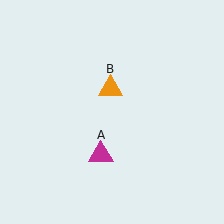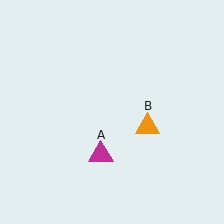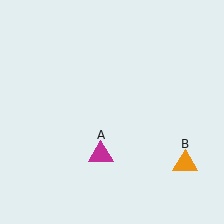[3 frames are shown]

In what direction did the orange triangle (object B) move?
The orange triangle (object B) moved down and to the right.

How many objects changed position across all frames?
1 object changed position: orange triangle (object B).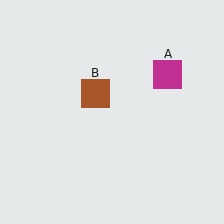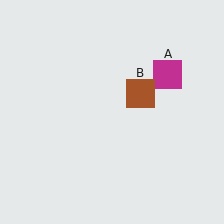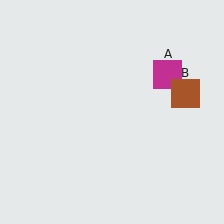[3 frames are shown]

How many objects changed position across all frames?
1 object changed position: brown square (object B).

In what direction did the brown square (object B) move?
The brown square (object B) moved right.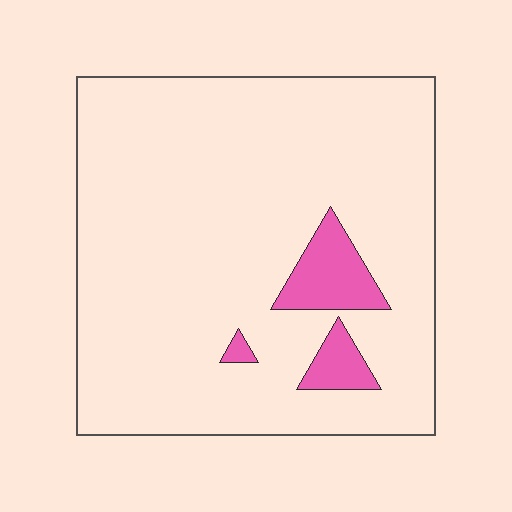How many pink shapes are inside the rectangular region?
3.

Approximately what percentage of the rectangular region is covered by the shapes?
Approximately 10%.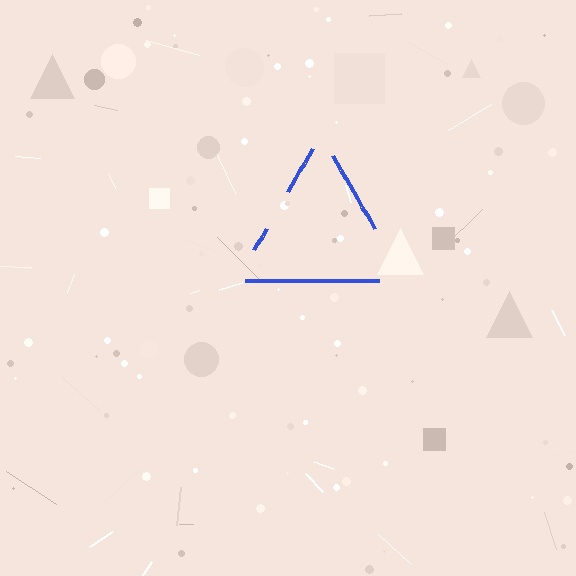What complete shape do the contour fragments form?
The contour fragments form a triangle.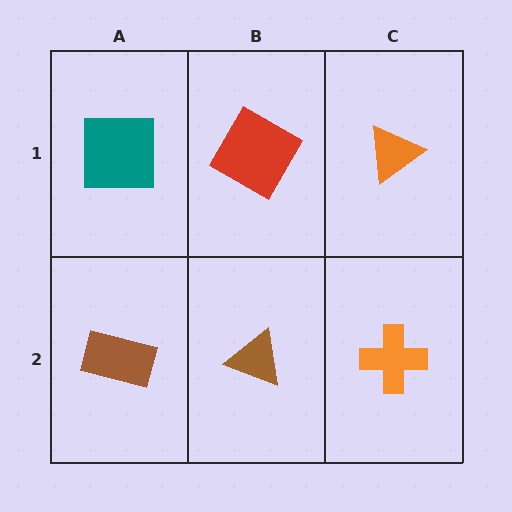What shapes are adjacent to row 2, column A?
A teal square (row 1, column A), a brown triangle (row 2, column B).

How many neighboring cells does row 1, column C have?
2.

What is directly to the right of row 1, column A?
A red square.